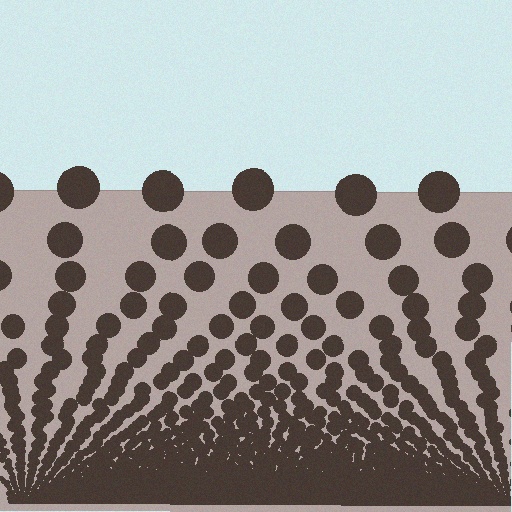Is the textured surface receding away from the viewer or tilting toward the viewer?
The surface appears to tilt toward the viewer. Texture elements get larger and sparser toward the top.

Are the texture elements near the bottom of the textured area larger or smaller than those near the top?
Smaller. The gradient is inverted — elements near the bottom are smaller and denser.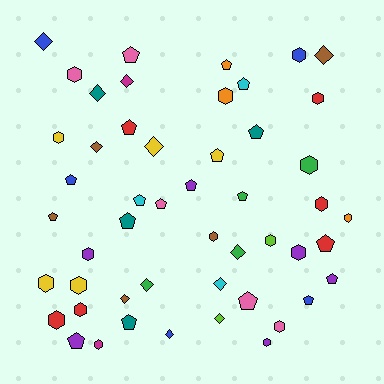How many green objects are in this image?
There are 4 green objects.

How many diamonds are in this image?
There are 12 diamonds.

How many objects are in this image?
There are 50 objects.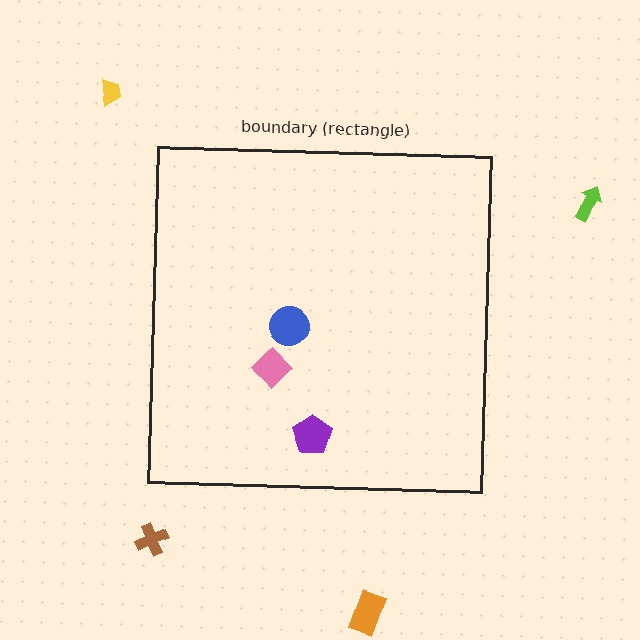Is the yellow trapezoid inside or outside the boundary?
Outside.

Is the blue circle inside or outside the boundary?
Inside.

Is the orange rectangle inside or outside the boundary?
Outside.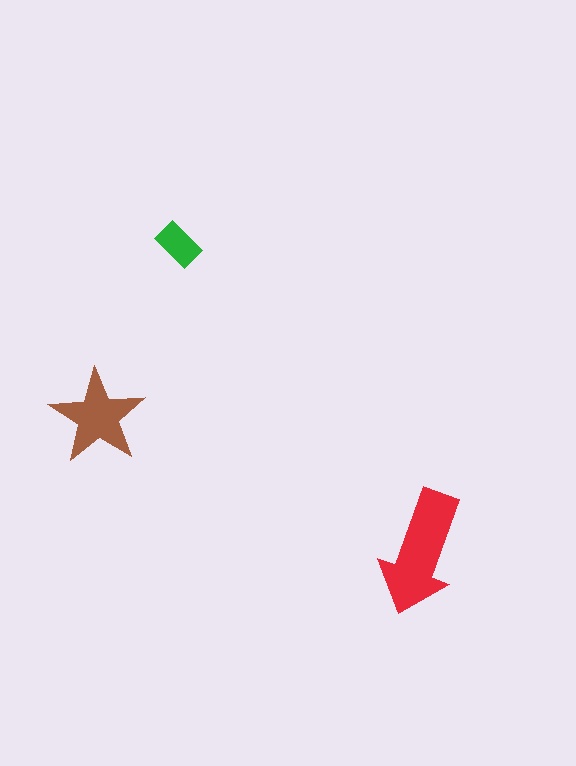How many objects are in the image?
There are 3 objects in the image.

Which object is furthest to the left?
The brown star is leftmost.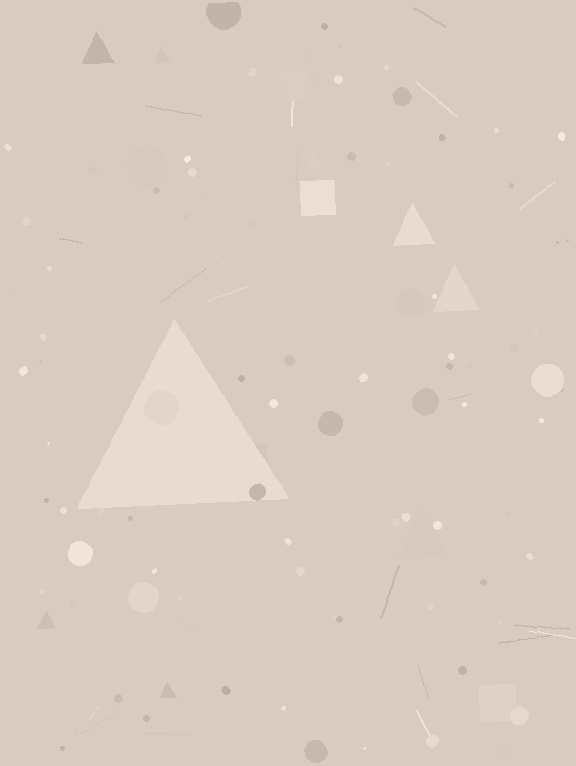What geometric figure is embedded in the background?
A triangle is embedded in the background.